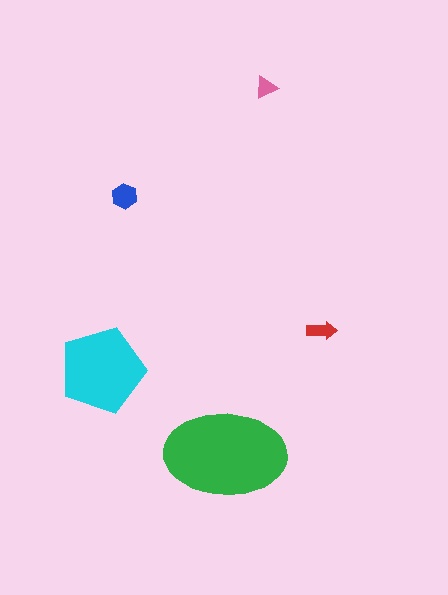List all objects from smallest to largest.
The pink triangle, the red arrow, the blue hexagon, the cyan pentagon, the green ellipse.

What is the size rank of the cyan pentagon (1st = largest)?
2nd.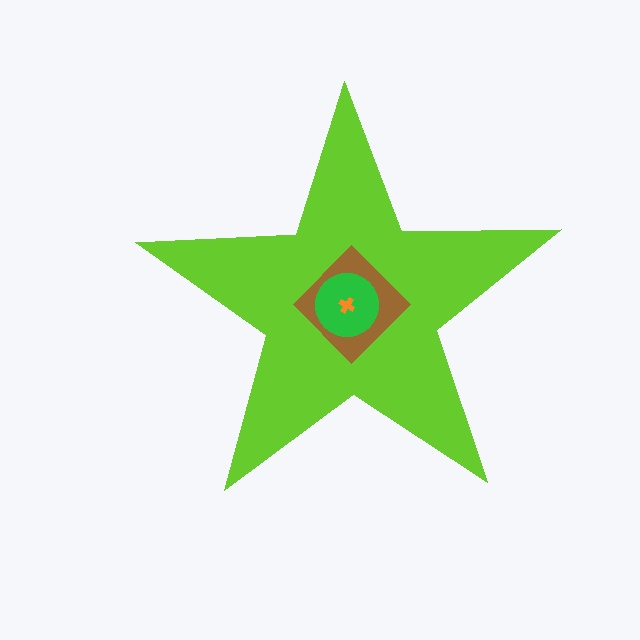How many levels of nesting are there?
4.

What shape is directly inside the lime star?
The brown diamond.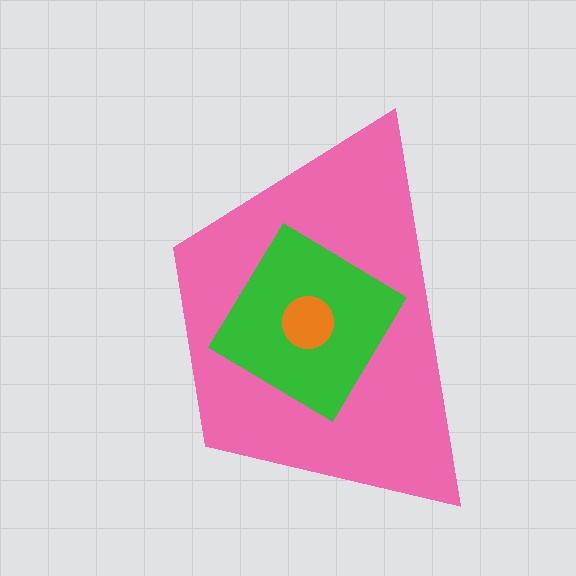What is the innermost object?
The orange circle.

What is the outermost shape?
The pink trapezoid.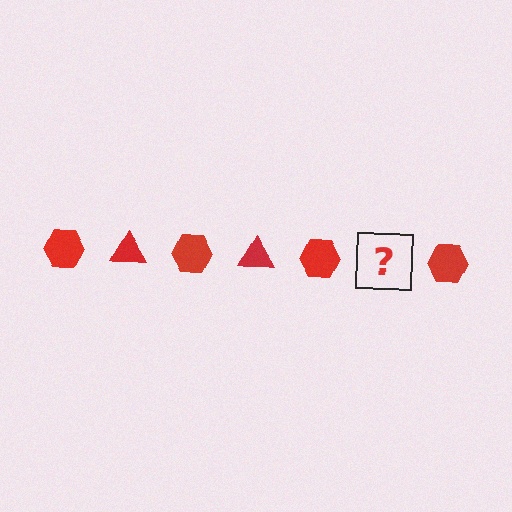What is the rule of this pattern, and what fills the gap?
The rule is that the pattern cycles through hexagon, triangle shapes in red. The gap should be filled with a red triangle.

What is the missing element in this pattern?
The missing element is a red triangle.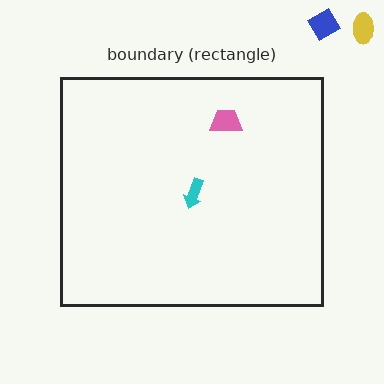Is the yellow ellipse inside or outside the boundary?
Outside.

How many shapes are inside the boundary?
2 inside, 2 outside.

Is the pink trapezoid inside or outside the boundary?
Inside.